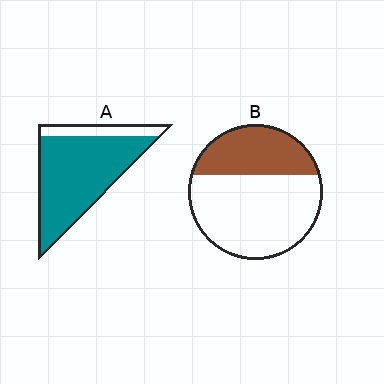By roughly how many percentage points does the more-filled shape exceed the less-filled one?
By roughly 50 percentage points (A over B).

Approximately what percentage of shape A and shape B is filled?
A is approximately 85% and B is approximately 35%.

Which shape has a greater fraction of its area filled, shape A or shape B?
Shape A.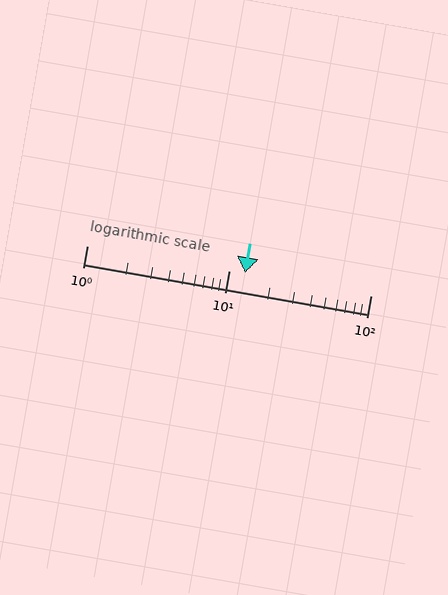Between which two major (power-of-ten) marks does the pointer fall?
The pointer is between 10 and 100.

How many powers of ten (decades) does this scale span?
The scale spans 2 decades, from 1 to 100.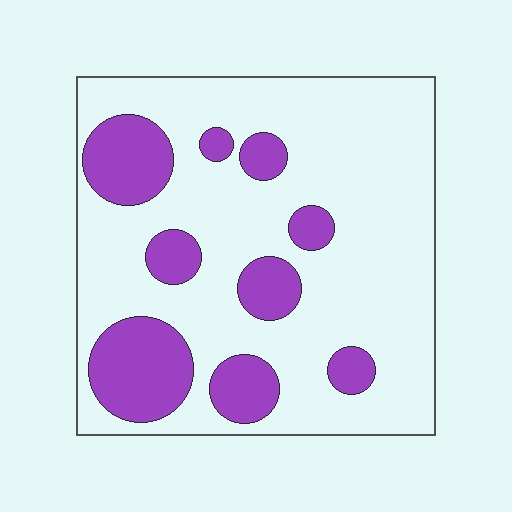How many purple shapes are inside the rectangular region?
9.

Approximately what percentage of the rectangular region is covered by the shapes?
Approximately 25%.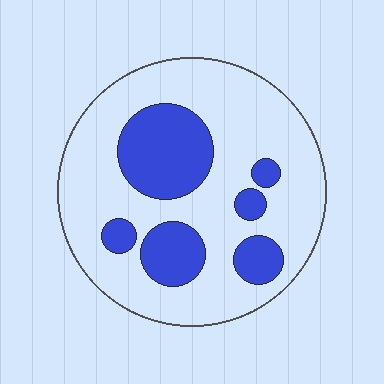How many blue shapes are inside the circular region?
6.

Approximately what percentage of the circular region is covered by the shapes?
Approximately 25%.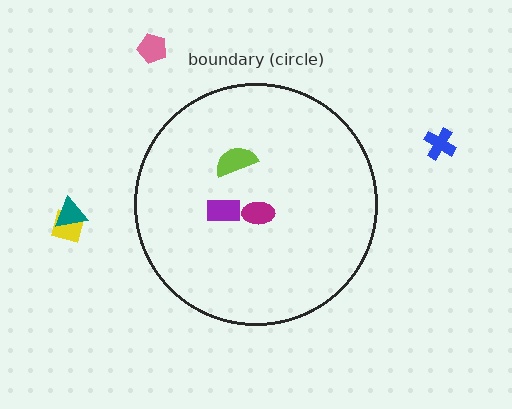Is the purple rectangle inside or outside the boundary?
Inside.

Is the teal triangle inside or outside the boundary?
Outside.